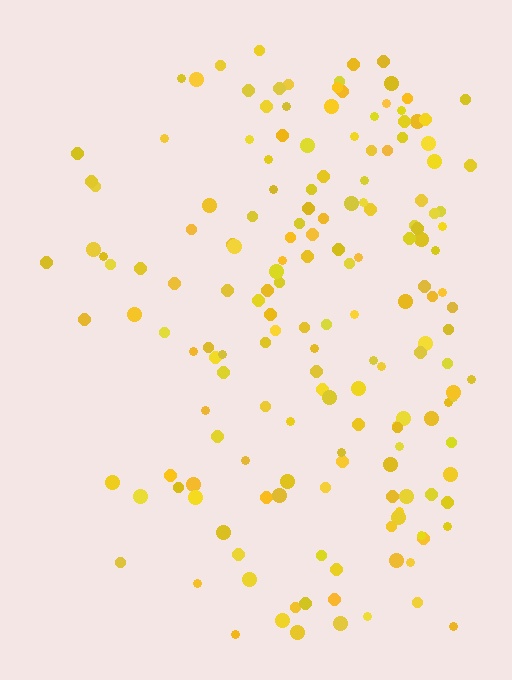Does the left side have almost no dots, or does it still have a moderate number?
Still a moderate number, just noticeably fewer than the right.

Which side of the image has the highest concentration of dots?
The right.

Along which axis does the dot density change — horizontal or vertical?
Horizontal.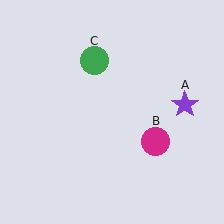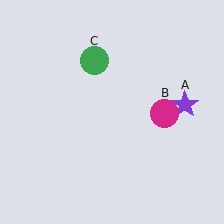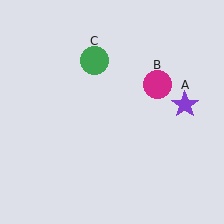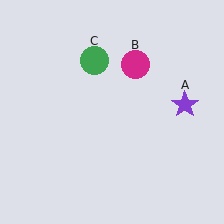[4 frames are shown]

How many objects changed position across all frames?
1 object changed position: magenta circle (object B).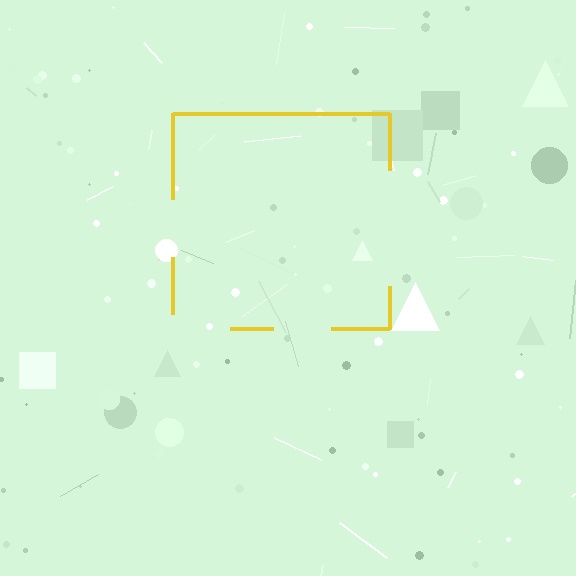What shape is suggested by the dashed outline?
The dashed outline suggests a square.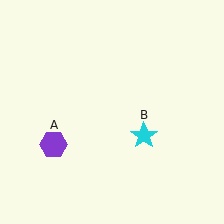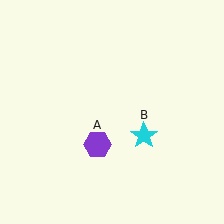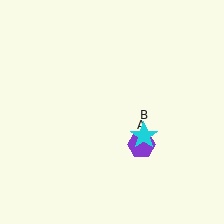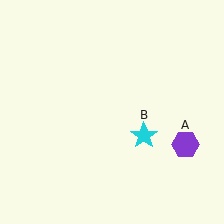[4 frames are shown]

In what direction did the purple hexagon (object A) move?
The purple hexagon (object A) moved right.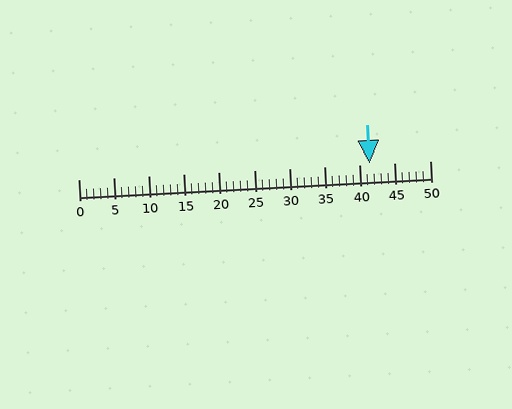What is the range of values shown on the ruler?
The ruler shows values from 0 to 50.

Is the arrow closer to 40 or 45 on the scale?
The arrow is closer to 40.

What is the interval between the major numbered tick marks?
The major tick marks are spaced 5 units apart.